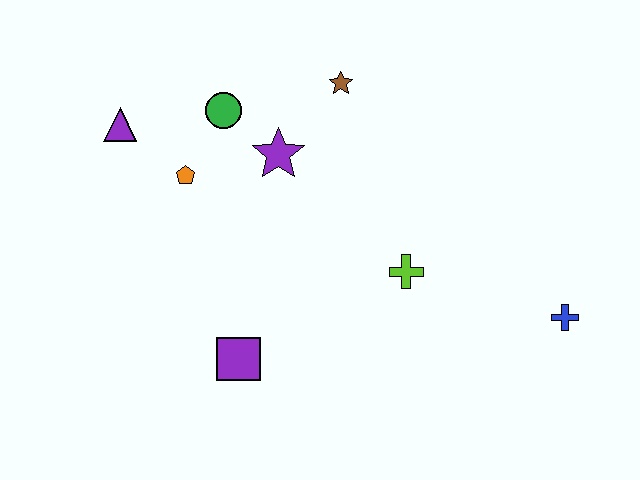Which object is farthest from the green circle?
The blue cross is farthest from the green circle.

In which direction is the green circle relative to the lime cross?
The green circle is to the left of the lime cross.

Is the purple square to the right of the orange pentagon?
Yes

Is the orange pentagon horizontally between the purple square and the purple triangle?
Yes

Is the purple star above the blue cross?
Yes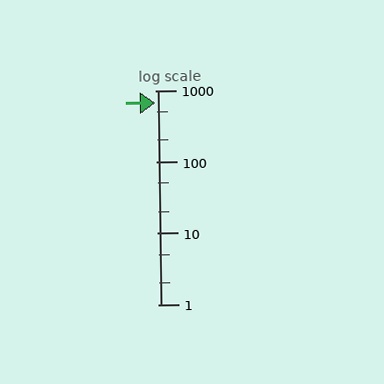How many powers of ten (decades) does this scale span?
The scale spans 3 decades, from 1 to 1000.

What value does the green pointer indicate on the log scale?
The pointer indicates approximately 670.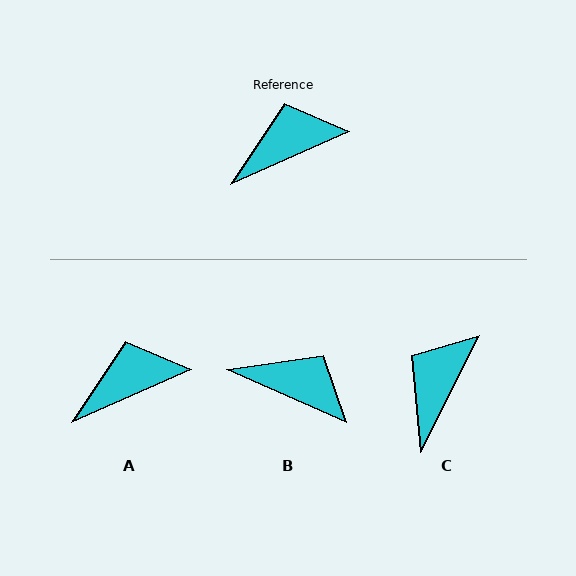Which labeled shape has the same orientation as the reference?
A.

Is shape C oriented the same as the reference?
No, it is off by about 39 degrees.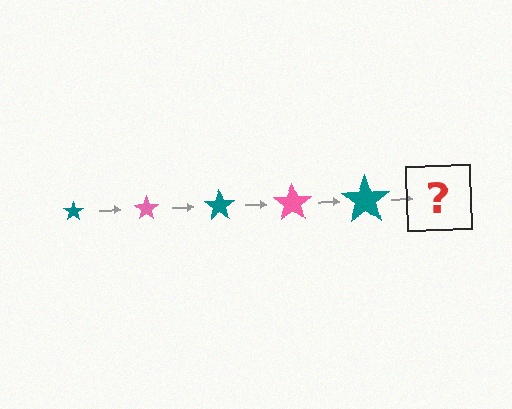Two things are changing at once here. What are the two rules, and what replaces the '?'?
The two rules are that the star grows larger each step and the color cycles through teal and pink. The '?' should be a pink star, larger than the previous one.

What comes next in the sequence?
The next element should be a pink star, larger than the previous one.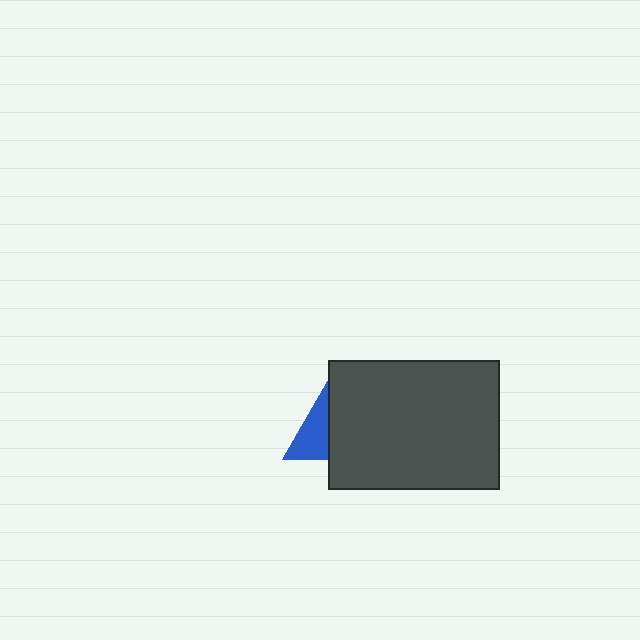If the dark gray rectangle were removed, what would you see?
You would see the complete blue triangle.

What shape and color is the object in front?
The object in front is a dark gray rectangle.